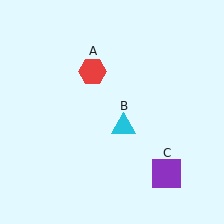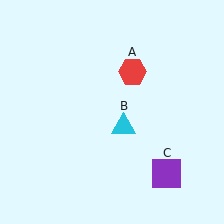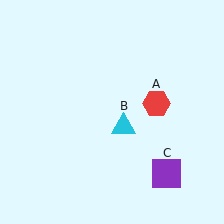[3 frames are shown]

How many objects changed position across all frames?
1 object changed position: red hexagon (object A).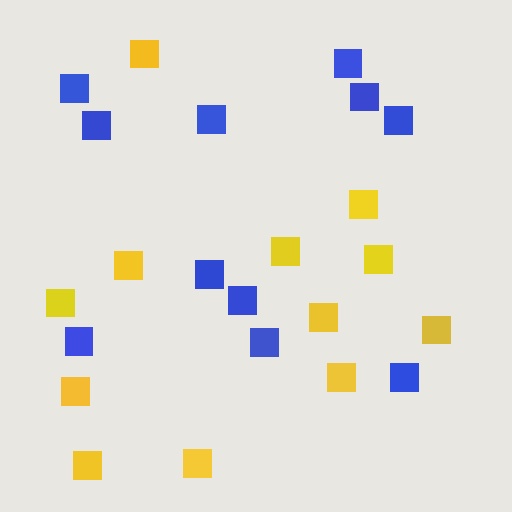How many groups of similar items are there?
There are 2 groups: one group of yellow squares (12) and one group of blue squares (11).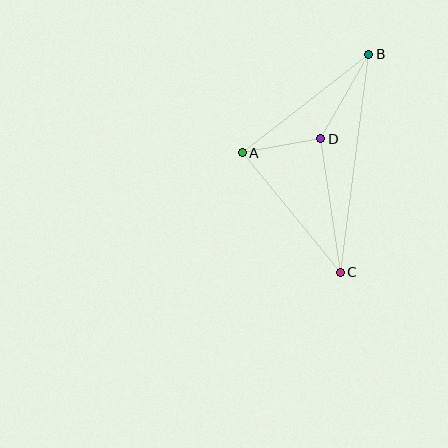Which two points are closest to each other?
Points A and D are closest to each other.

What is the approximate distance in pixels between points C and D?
The distance between C and D is approximately 135 pixels.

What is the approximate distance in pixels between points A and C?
The distance between A and C is approximately 154 pixels.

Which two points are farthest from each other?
Points B and C are farthest from each other.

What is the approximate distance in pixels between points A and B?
The distance between A and B is approximately 160 pixels.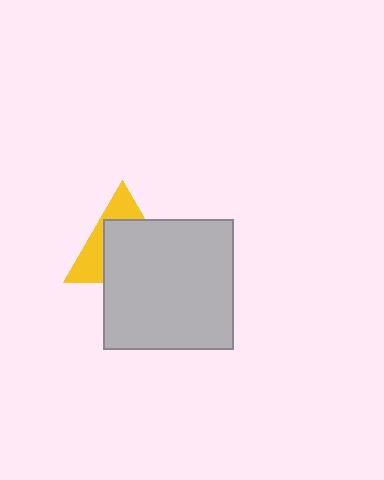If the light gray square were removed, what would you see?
You would see the complete yellow triangle.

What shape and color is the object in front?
The object in front is a light gray square.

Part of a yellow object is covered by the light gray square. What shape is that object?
It is a triangle.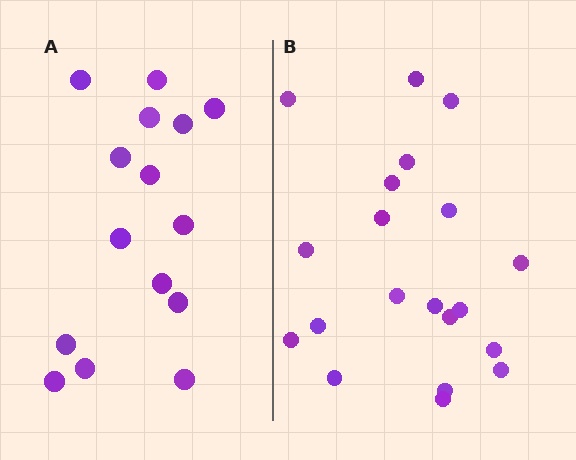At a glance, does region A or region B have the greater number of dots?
Region B (the right region) has more dots.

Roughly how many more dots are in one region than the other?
Region B has about 5 more dots than region A.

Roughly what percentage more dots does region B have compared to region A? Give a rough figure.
About 35% more.